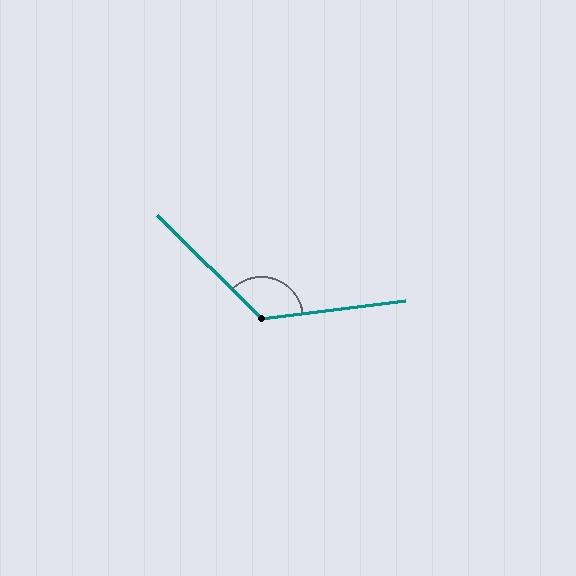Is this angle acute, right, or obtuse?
It is obtuse.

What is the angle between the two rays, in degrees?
Approximately 128 degrees.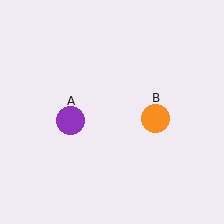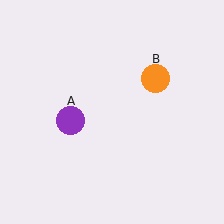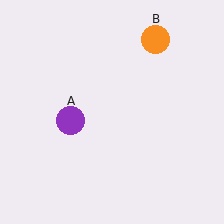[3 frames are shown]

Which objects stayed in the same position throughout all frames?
Purple circle (object A) remained stationary.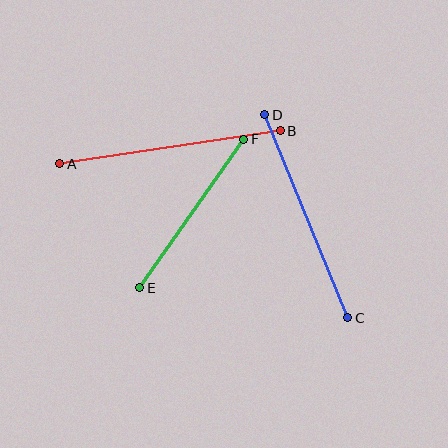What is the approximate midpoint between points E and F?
The midpoint is at approximately (192, 213) pixels.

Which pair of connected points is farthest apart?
Points A and B are farthest apart.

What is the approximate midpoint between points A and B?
The midpoint is at approximately (170, 147) pixels.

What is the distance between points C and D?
The distance is approximately 219 pixels.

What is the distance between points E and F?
The distance is approximately 181 pixels.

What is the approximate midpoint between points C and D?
The midpoint is at approximately (306, 216) pixels.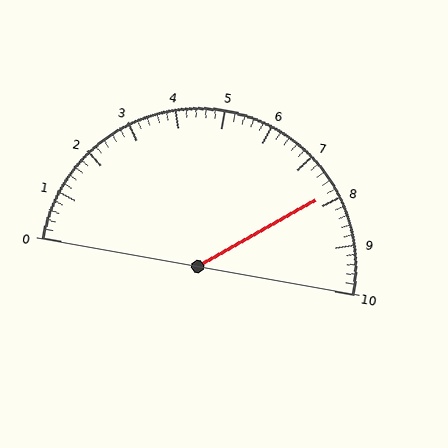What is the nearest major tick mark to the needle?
The nearest major tick mark is 8.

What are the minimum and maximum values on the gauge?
The gauge ranges from 0 to 10.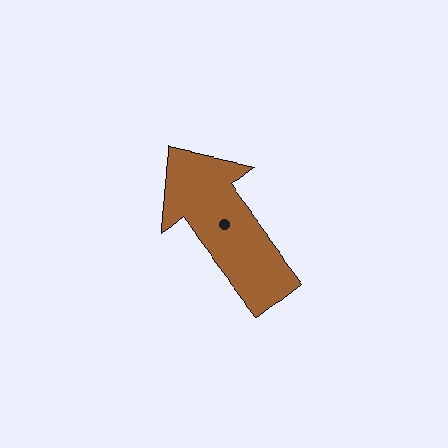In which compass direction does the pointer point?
Northwest.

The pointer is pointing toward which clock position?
Roughly 11 o'clock.